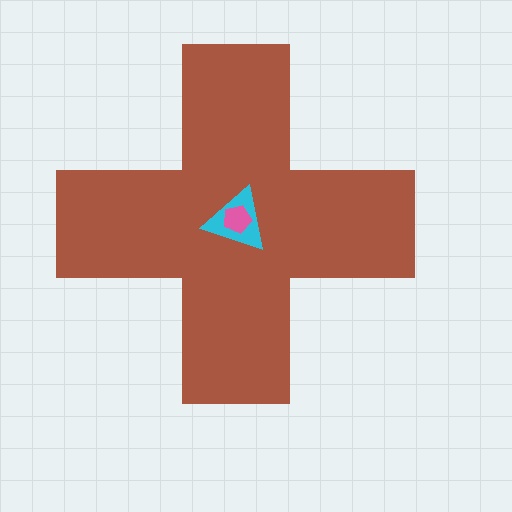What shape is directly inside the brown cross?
The cyan triangle.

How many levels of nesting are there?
3.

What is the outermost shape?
The brown cross.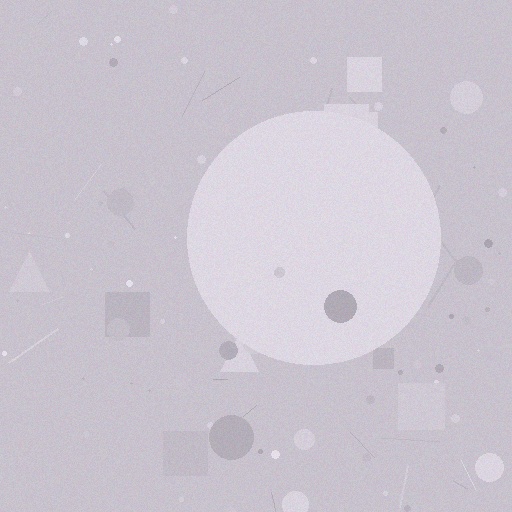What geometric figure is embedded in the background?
A circle is embedded in the background.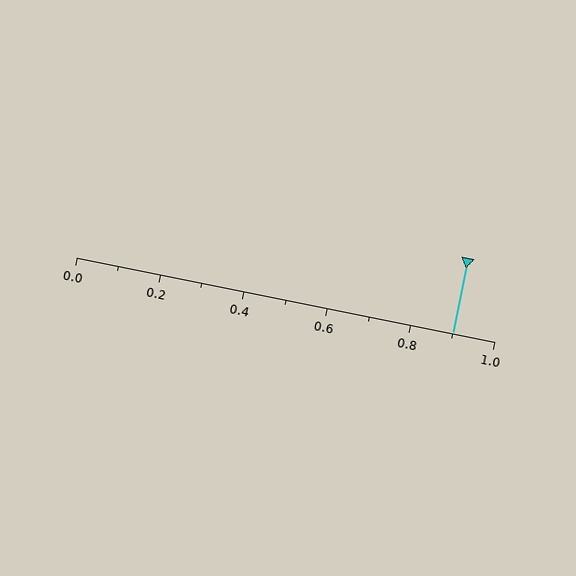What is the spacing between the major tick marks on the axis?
The major ticks are spaced 0.2 apart.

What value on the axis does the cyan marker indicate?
The marker indicates approximately 0.9.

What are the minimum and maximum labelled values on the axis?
The axis runs from 0.0 to 1.0.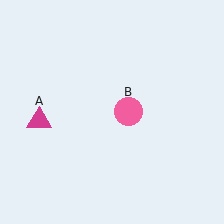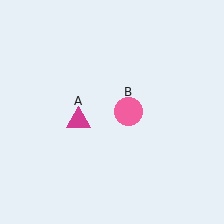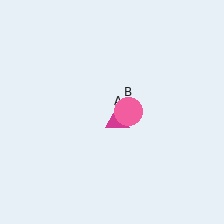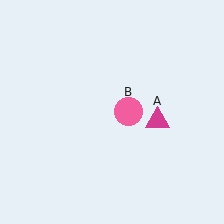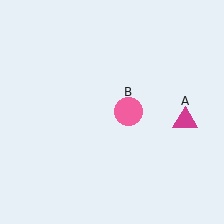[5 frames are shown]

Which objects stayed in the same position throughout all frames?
Pink circle (object B) remained stationary.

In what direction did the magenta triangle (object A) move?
The magenta triangle (object A) moved right.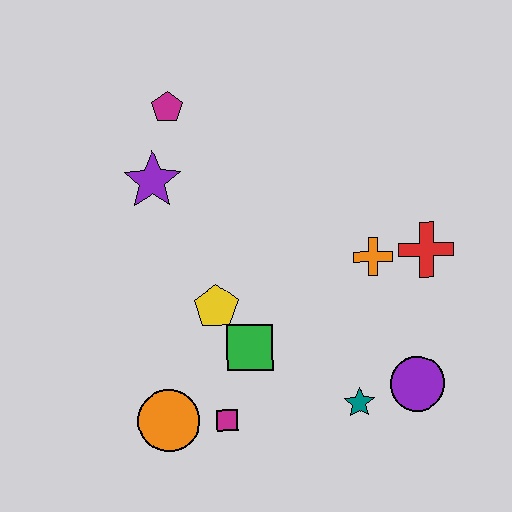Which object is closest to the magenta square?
The orange circle is closest to the magenta square.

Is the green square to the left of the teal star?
Yes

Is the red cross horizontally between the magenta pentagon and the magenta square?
No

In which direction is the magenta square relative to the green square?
The magenta square is below the green square.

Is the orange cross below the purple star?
Yes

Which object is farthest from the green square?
The magenta pentagon is farthest from the green square.